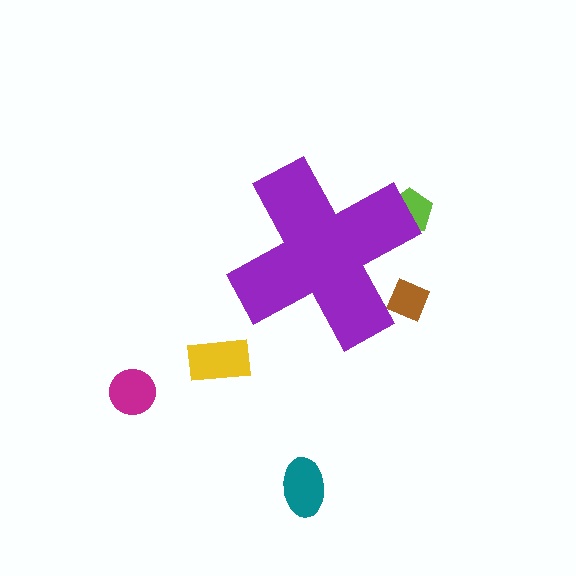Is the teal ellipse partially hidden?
No, the teal ellipse is fully visible.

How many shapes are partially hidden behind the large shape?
2 shapes are partially hidden.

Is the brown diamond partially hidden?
Yes, the brown diamond is partially hidden behind the purple cross.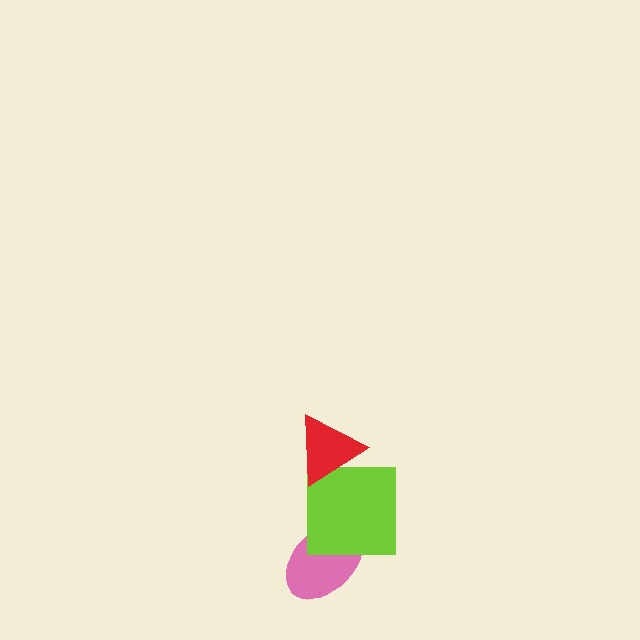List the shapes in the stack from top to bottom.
From top to bottom: the red triangle, the lime square, the pink ellipse.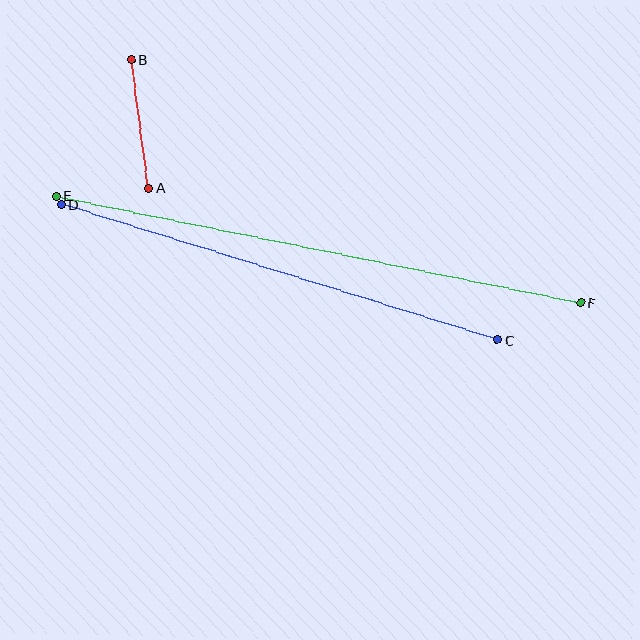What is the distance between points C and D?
The distance is approximately 457 pixels.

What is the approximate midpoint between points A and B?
The midpoint is at approximately (140, 124) pixels.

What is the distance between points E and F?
The distance is approximately 535 pixels.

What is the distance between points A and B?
The distance is approximately 129 pixels.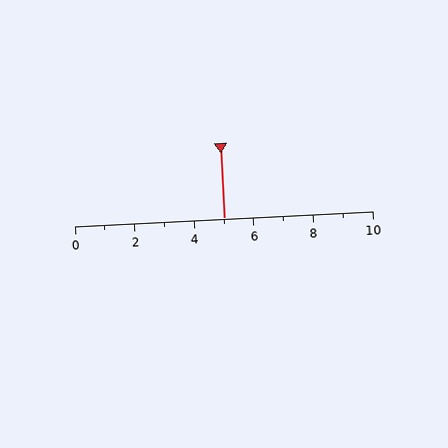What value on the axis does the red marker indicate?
The marker indicates approximately 5.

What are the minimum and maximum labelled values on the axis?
The axis runs from 0 to 10.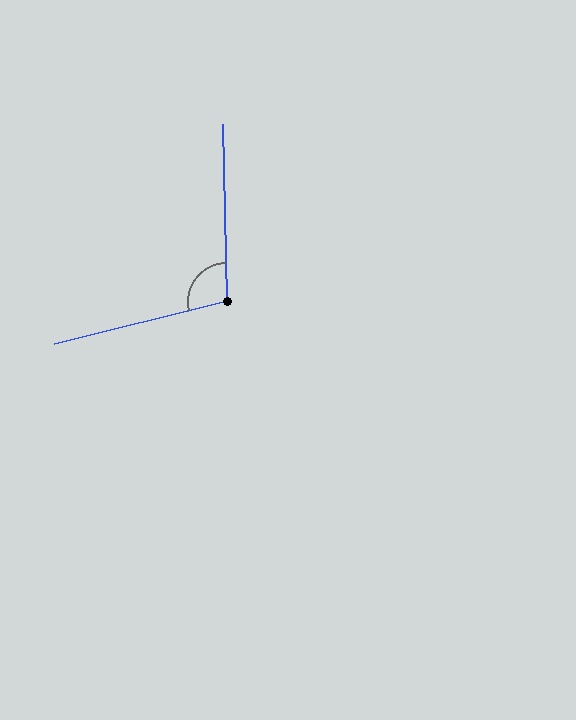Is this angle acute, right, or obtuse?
It is obtuse.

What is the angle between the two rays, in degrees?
Approximately 103 degrees.